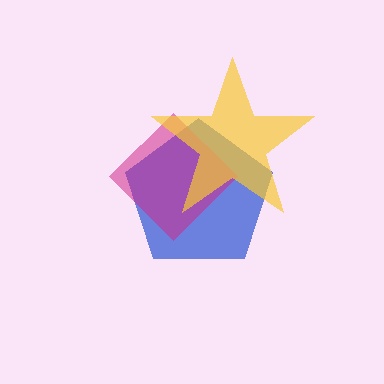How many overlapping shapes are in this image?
There are 3 overlapping shapes in the image.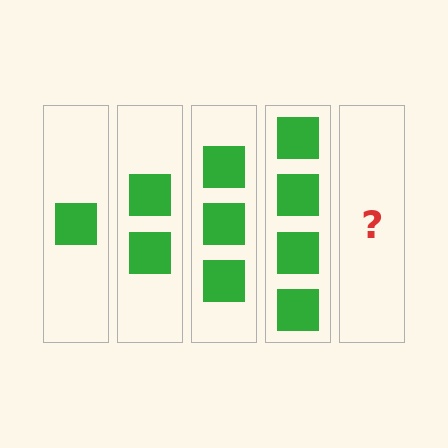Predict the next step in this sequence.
The next step is 5 squares.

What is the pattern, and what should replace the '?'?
The pattern is that each step adds one more square. The '?' should be 5 squares.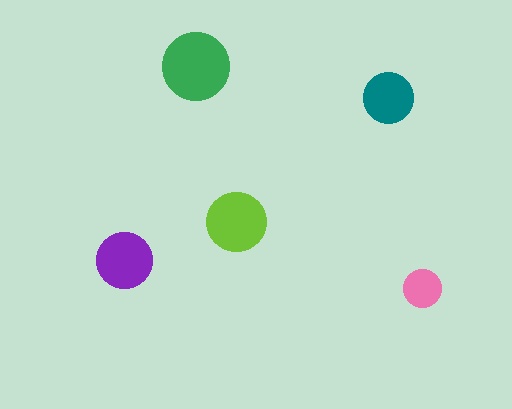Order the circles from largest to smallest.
the green one, the lime one, the purple one, the teal one, the pink one.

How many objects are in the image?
There are 5 objects in the image.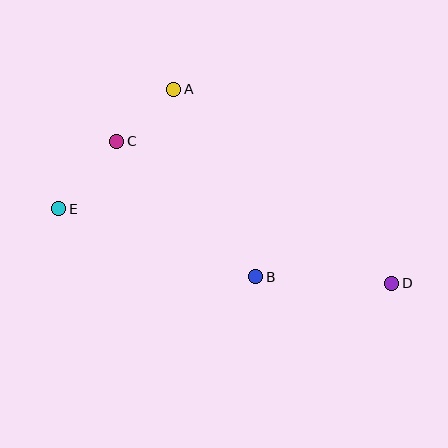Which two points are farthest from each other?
Points D and E are farthest from each other.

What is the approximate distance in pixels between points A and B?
The distance between A and B is approximately 205 pixels.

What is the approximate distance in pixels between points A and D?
The distance between A and D is approximately 292 pixels.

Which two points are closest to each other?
Points A and C are closest to each other.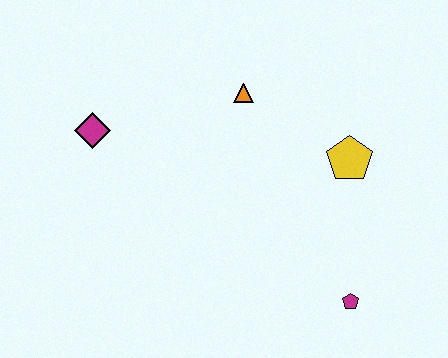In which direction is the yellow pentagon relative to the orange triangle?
The yellow pentagon is to the right of the orange triangle.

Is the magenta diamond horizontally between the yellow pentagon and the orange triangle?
No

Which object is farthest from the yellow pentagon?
The magenta diamond is farthest from the yellow pentagon.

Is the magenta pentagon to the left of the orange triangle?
No